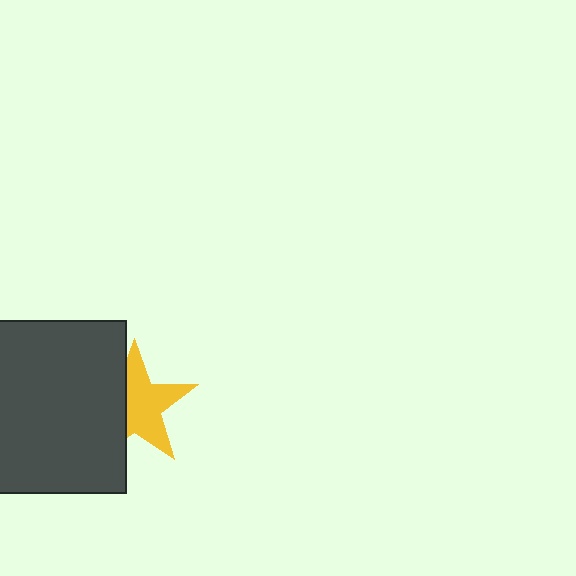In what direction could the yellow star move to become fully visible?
The yellow star could move right. That would shift it out from behind the dark gray square entirely.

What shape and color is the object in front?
The object in front is a dark gray square.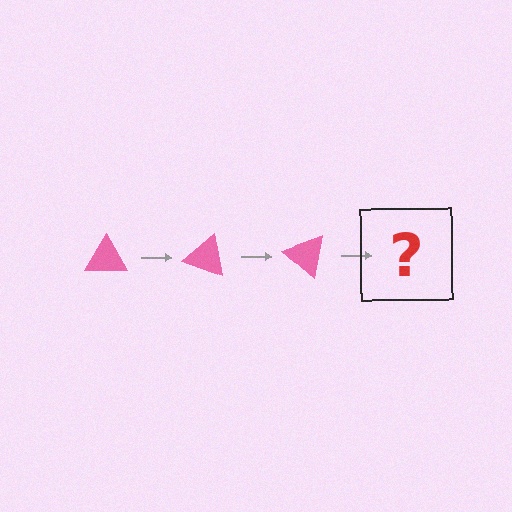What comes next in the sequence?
The next element should be a pink triangle rotated 60 degrees.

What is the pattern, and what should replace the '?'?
The pattern is that the triangle rotates 20 degrees each step. The '?' should be a pink triangle rotated 60 degrees.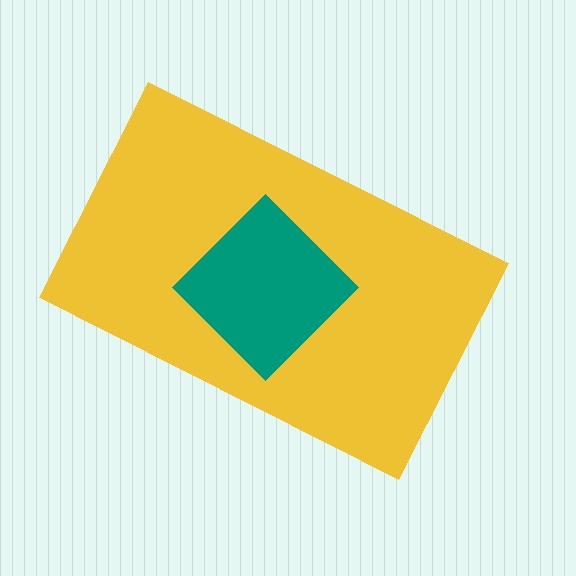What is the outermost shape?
The yellow rectangle.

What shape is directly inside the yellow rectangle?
The teal diamond.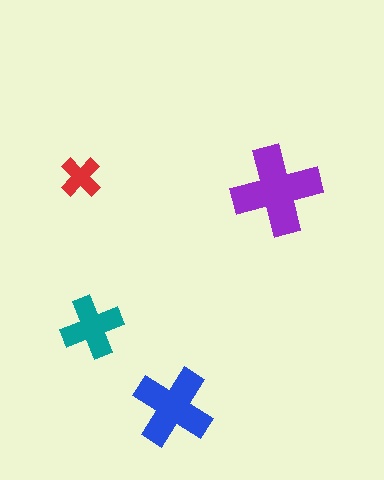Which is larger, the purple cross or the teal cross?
The purple one.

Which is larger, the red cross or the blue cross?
The blue one.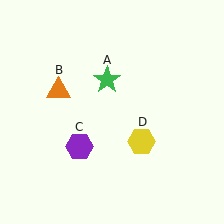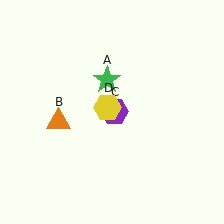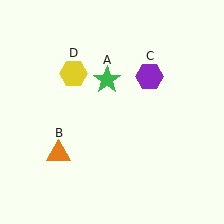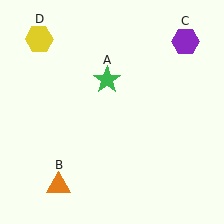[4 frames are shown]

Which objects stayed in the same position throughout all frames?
Green star (object A) remained stationary.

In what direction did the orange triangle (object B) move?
The orange triangle (object B) moved down.